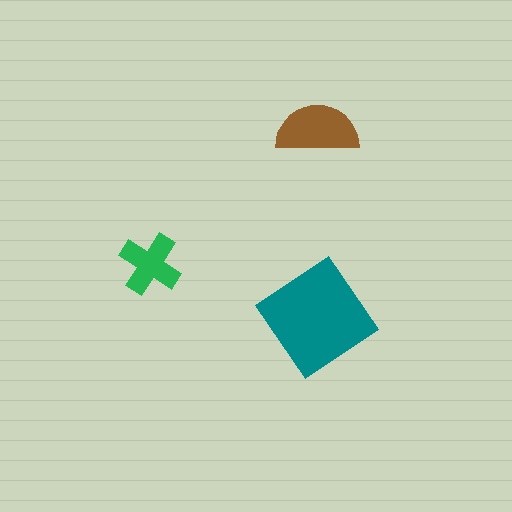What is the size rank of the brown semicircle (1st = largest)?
2nd.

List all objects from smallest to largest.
The green cross, the brown semicircle, the teal diamond.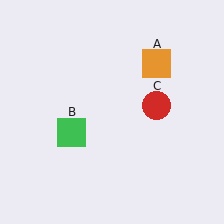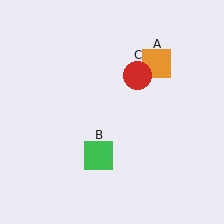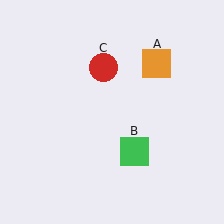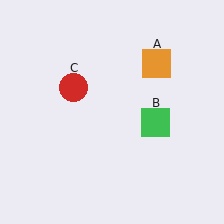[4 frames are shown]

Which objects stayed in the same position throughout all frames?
Orange square (object A) remained stationary.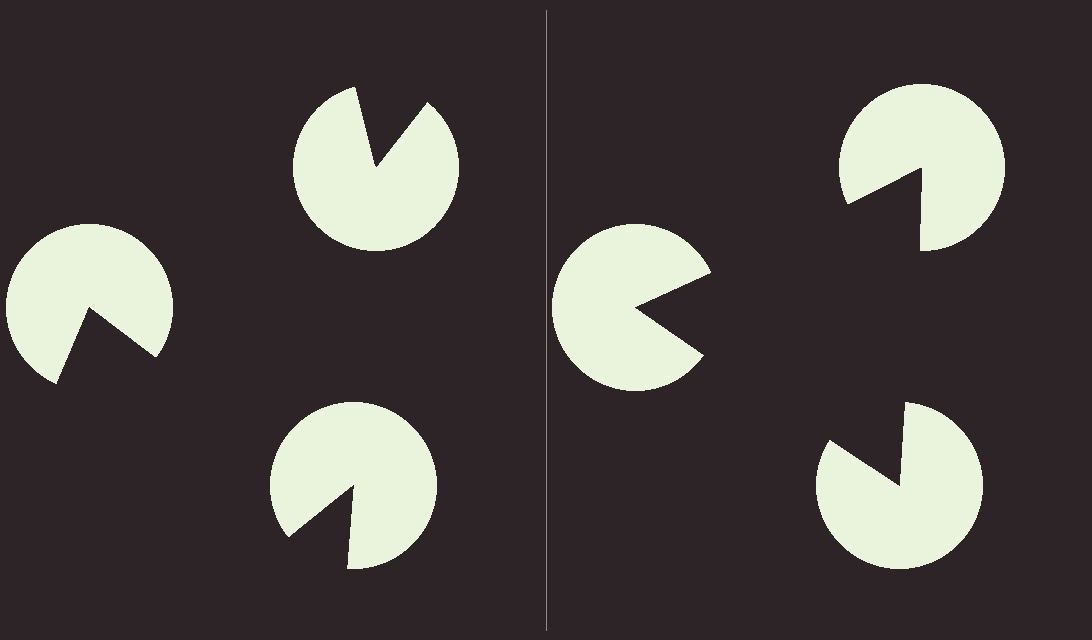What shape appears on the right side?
An illusory triangle.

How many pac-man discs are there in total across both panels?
6 — 3 on each side.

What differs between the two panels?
The pac-man discs are positioned identically on both sides; only the wedge orientations differ. On the right they align to a triangle; on the left they are misaligned.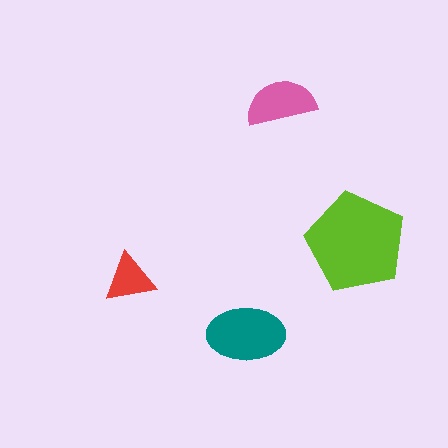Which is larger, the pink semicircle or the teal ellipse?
The teal ellipse.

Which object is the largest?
The lime pentagon.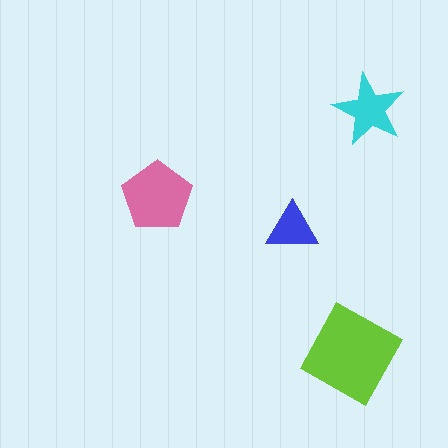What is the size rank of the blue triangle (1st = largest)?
4th.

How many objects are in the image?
There are 4 objects in the image.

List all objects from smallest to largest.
The blue triangle, the cyan star, the pink pentagon, the lime diamond.